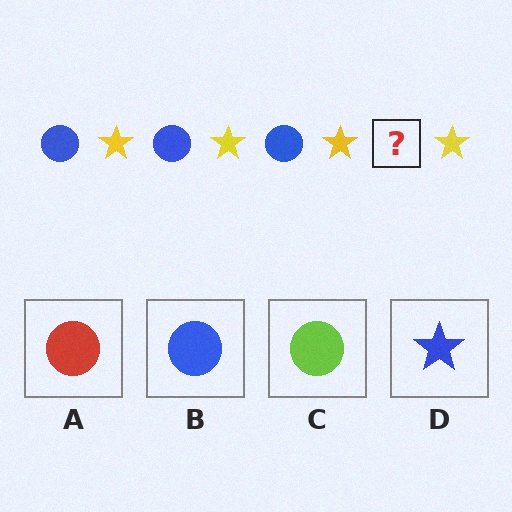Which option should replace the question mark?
Option B.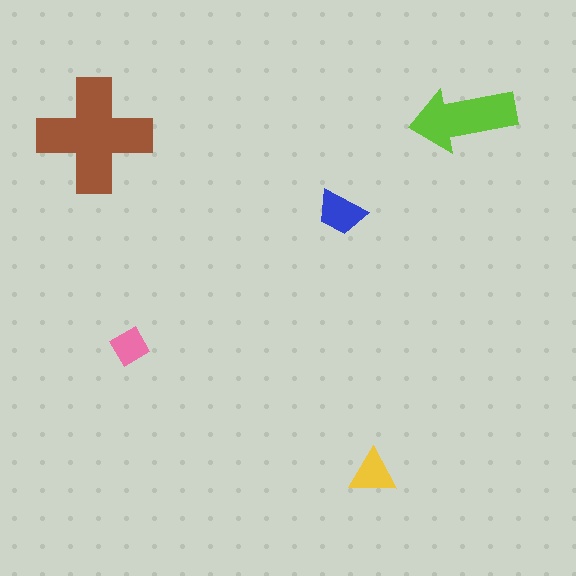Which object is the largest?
The brown cross.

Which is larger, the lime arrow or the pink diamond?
The lime arrow.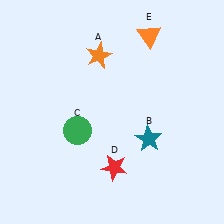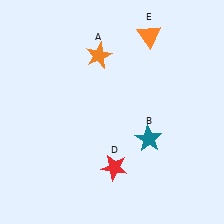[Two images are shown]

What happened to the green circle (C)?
The green circle (C) was removed in Image 2. It was in the bottom-left area of Image 1.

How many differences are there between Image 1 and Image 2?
There is 1 difference between the two images.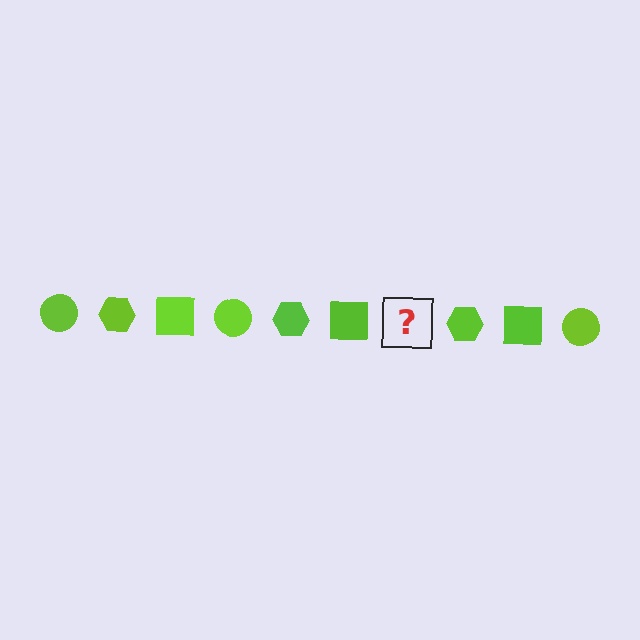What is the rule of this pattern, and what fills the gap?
The rule is that the pattern cycles through circle, hexagon, square shapes in lime. The gap should be filled with a lime circle.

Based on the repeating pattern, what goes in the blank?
The blank should be a lime circle.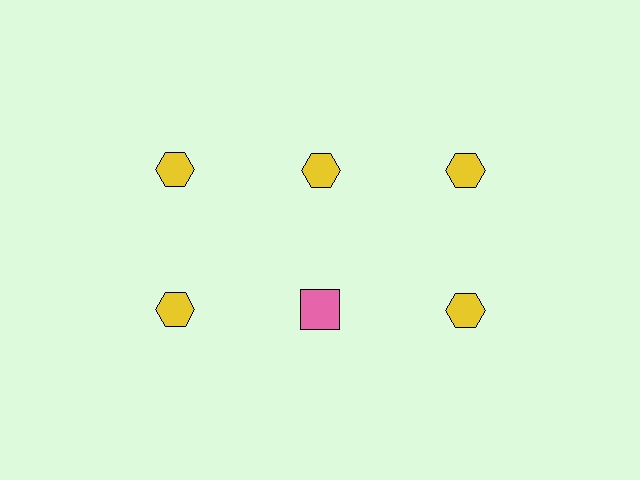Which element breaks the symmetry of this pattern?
The pink square in the second row, second from left column breaks the symmetry. All other shapes are yellow hexagons.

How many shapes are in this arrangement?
There are 6 shapes arranged in a grid pattern.